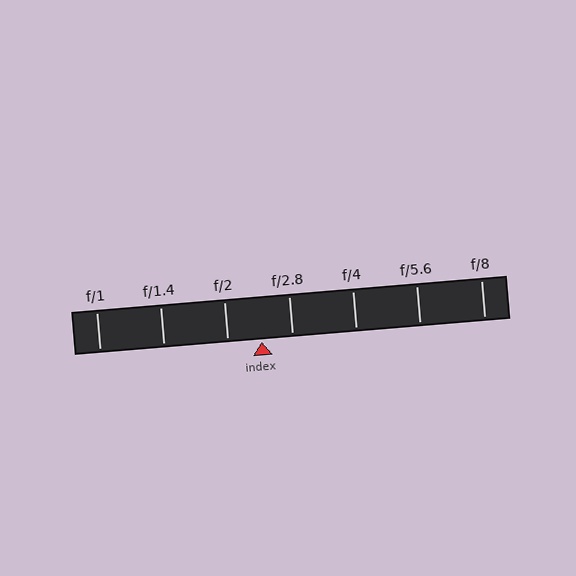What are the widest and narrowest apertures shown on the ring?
The widest aperture shown is f/1 and the narrowest is f/8.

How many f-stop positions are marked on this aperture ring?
There are 7 f-stop positions marked.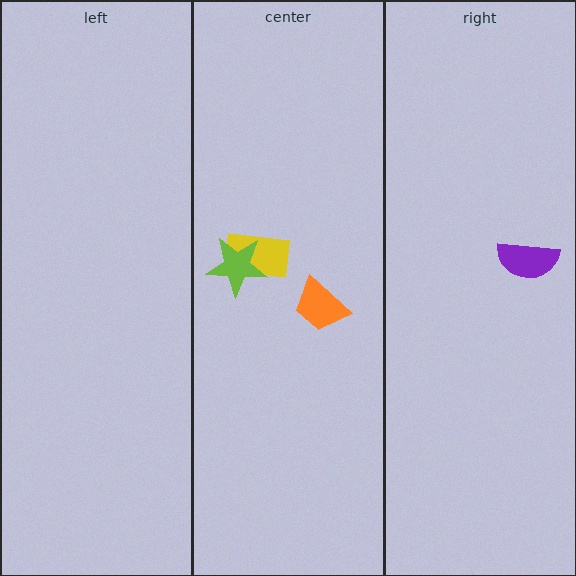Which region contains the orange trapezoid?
The center region.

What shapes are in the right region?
The purple semicircle.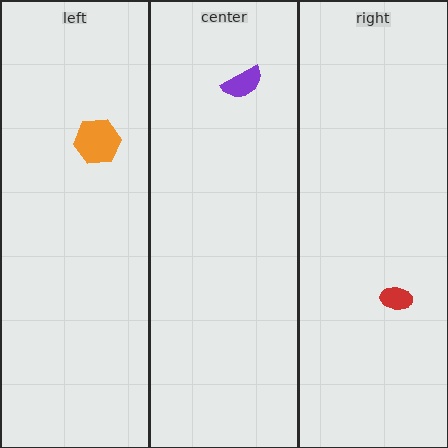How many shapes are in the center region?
1.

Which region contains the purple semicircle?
The center region.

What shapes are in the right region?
The red ellipse.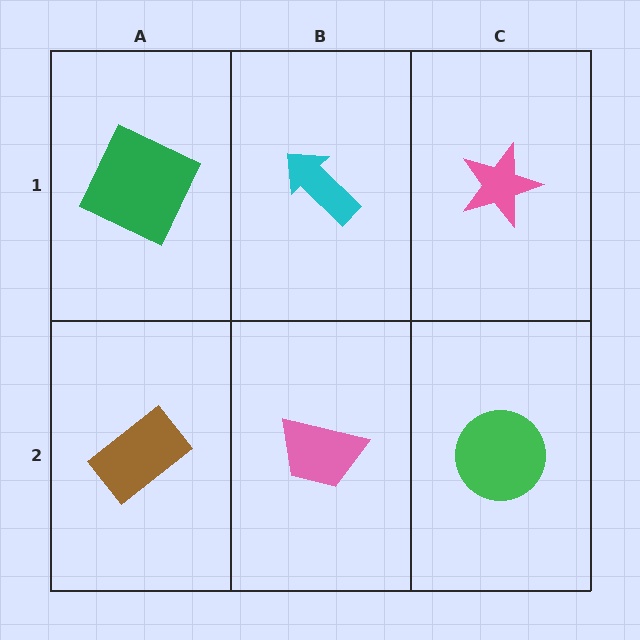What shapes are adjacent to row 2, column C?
A pink star (row 1, column C), a pink trapezoid (row 2, column B).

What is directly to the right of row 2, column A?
A pink trapezoid.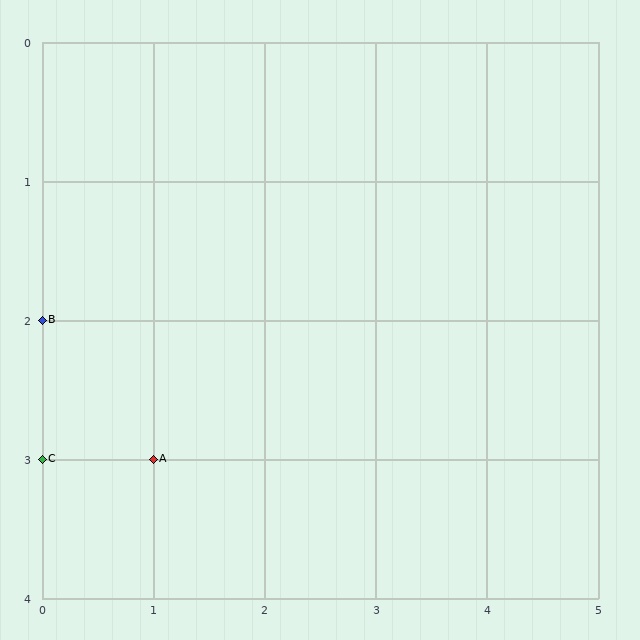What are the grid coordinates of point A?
Point A is at grid coordinates (1, 3).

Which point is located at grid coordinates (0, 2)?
Point B is at (0, 2).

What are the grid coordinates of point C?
Point C is at grid coordinates (0, 3).